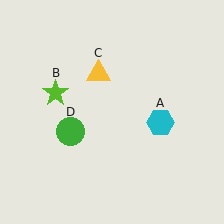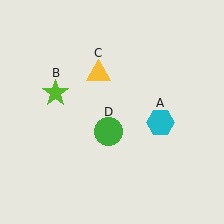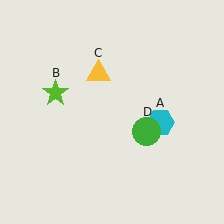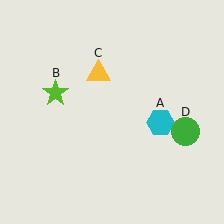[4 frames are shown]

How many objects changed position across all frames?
1 object changed position: green circle (object D).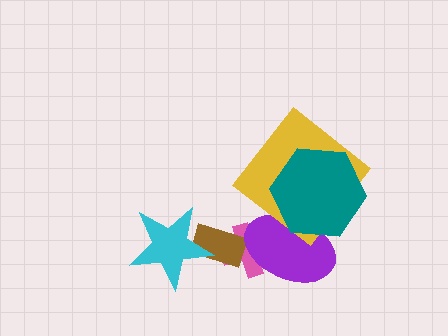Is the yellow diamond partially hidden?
Yes, it is partially covered by another shape.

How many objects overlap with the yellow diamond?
2 objects overlap with the yellow diamond.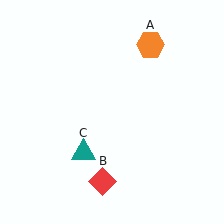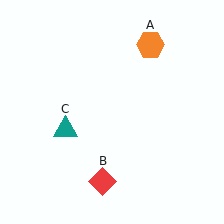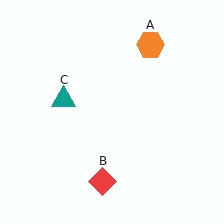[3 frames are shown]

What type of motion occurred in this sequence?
The teal triangle (object C) rotated clockwise around the center of the scene.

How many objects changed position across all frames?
1 object changed position: teal triangle (object C).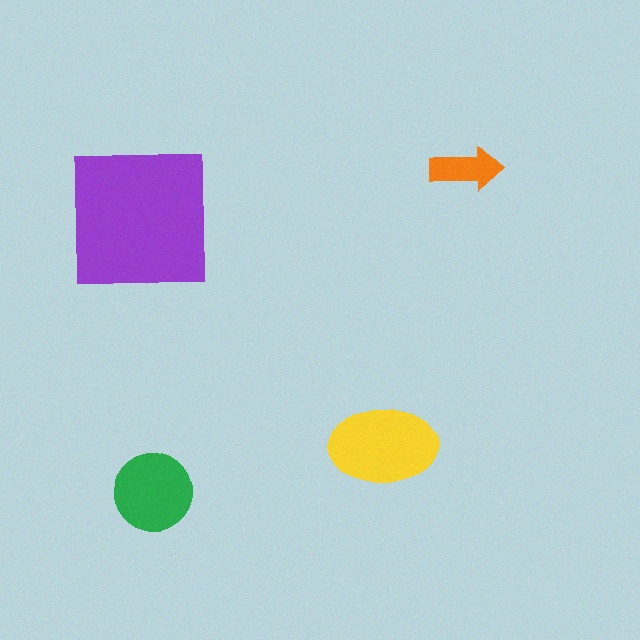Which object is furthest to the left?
The purple square is leftmost.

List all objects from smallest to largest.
The orange arrow, the green circle, the yellow ellipse, the purple square.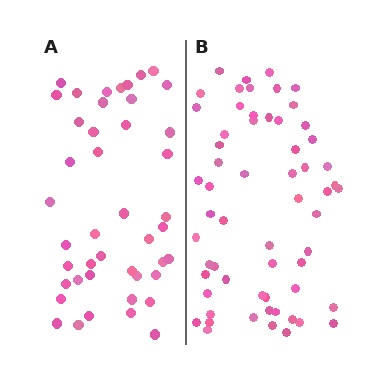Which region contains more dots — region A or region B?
Region B (the right region) has more dots.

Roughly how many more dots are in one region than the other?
Region B has approximately 15 more dots than region A.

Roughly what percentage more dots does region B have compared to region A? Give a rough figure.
About 35% more.